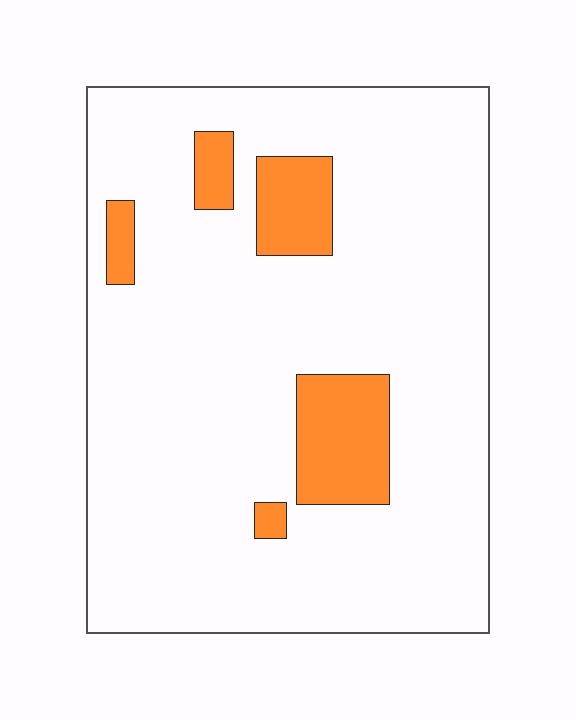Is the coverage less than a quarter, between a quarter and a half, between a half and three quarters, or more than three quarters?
Less than a quarter.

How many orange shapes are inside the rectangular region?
5.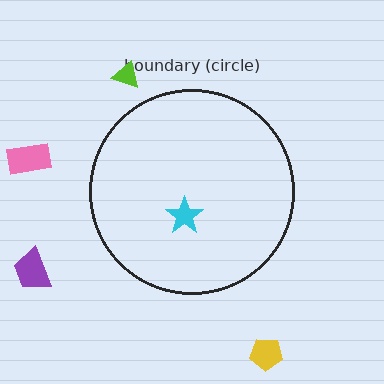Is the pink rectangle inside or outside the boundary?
Outside.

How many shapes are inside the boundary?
1 inside, 4 outside.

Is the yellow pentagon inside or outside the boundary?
Outside.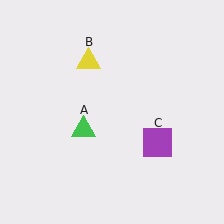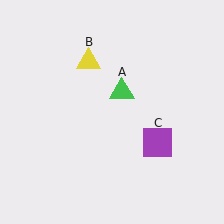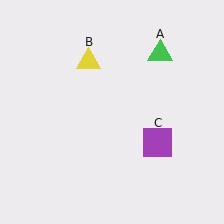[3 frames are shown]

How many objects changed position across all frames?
1 object changed position: green triangle (object A).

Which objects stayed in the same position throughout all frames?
Yellow triangle (object B) and purple square (object C) remained stationary.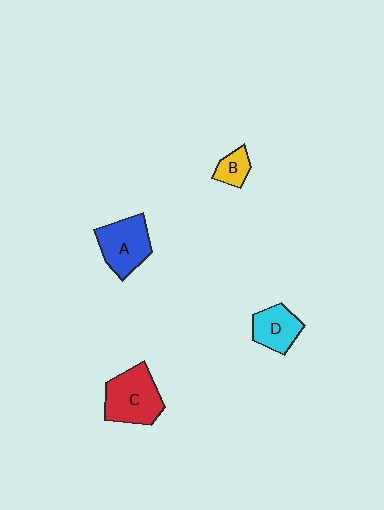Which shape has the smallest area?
Shape B (yellow).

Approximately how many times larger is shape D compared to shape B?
Approximately 1.7 times.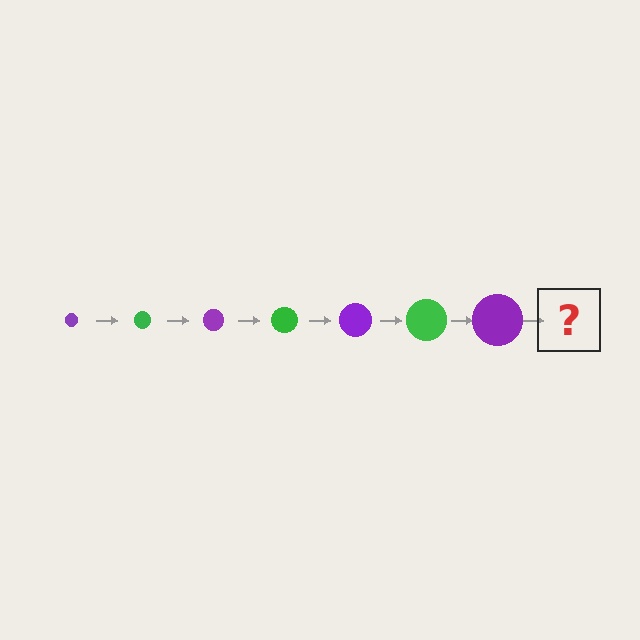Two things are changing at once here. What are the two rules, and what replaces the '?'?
The two rules are that the circle grows larger each step and the color cycles through purple and green. The '?' should be a green circle, larger than the previous one.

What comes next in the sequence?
The next element should be a green circle, larger than the previous one.